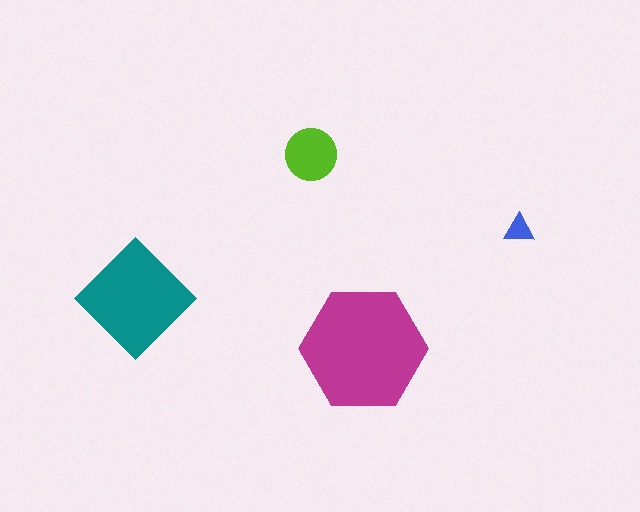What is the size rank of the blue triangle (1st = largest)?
4th.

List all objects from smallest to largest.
The blue triangle, the lime circle, the teal diamond, the magenta hexagon.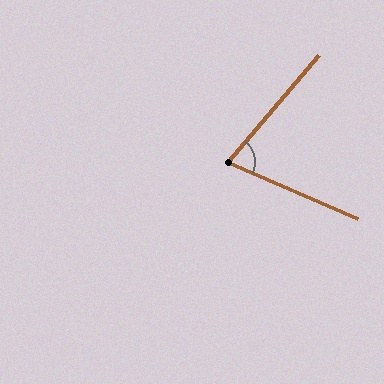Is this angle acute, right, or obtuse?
It is acute.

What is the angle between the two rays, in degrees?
Approximately 73 degrees.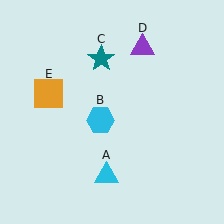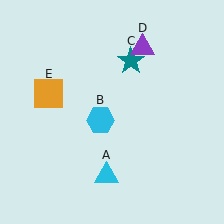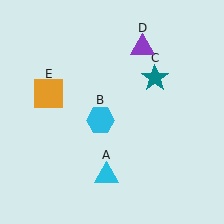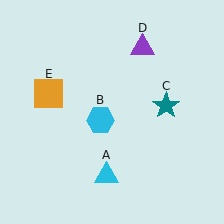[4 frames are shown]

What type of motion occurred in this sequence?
The teal star (object C) rotated clockwise around the center of the scene.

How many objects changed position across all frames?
1 object changed position: teal star (object C).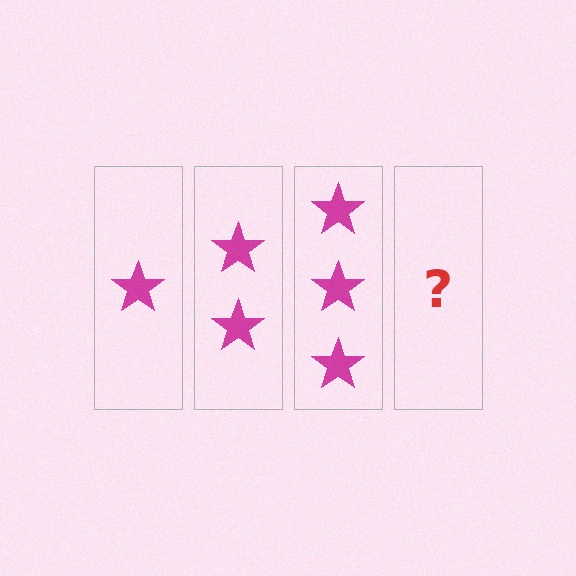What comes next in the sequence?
The next element should be 4 stars.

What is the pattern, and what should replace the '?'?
The pattern is that each step adds one more star. The '?' should be 4 stars.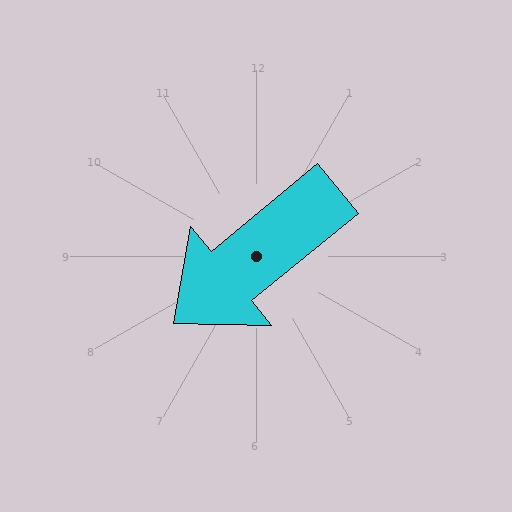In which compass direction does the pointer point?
Southwest.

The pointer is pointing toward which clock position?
Roughly 8 o'clock.